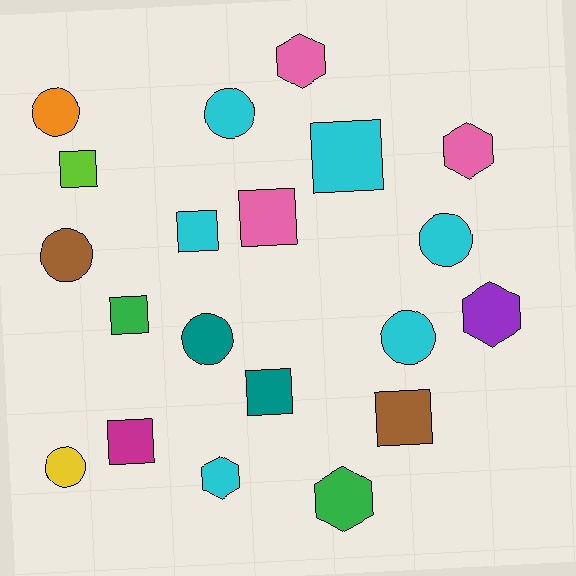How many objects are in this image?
There are 20 objects.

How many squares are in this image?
There are 8 squares.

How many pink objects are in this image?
There are 3 pink objects.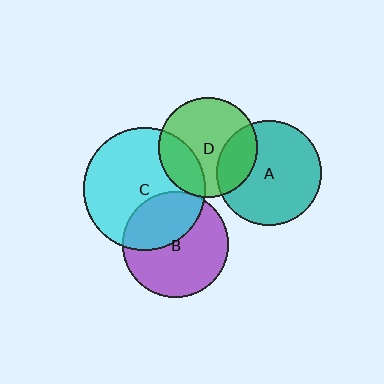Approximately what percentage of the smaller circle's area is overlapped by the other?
Approximately 25%.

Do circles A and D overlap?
Yes.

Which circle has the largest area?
Circle C (cyan).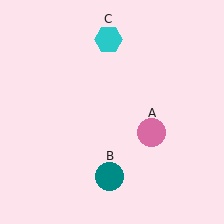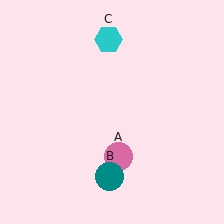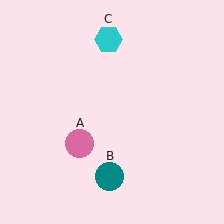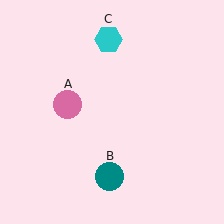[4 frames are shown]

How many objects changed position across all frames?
1 object changed position: pink circle (object A).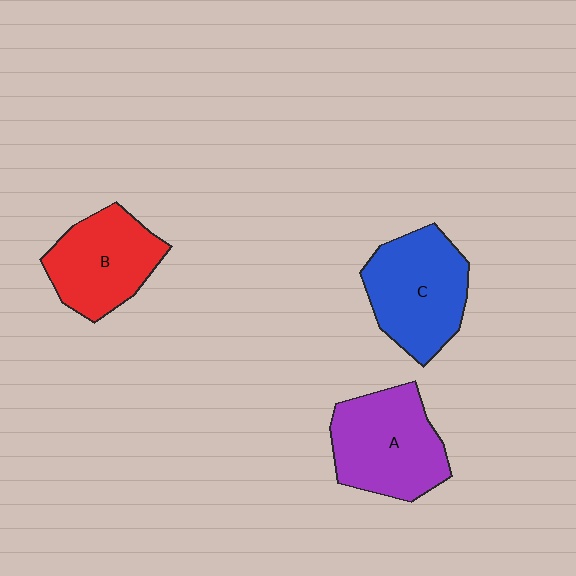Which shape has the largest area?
Shape A (purple).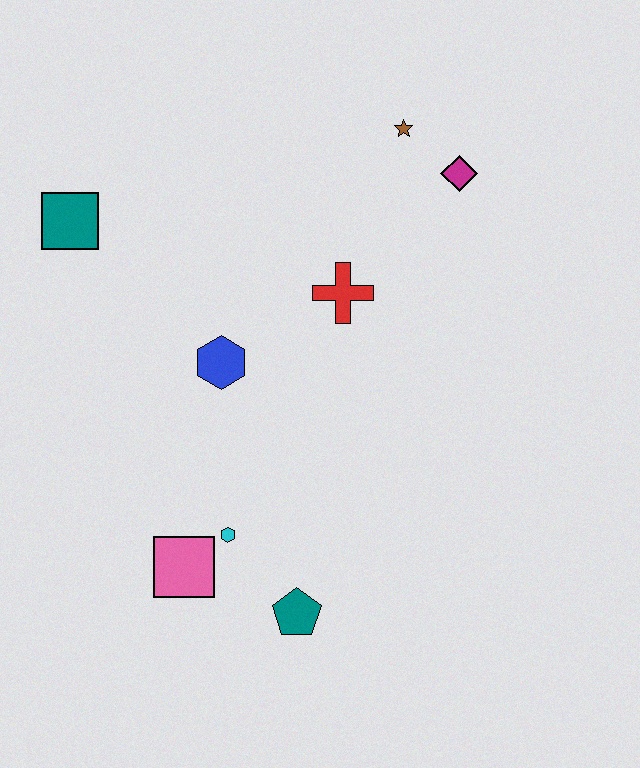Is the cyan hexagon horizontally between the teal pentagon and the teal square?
Yes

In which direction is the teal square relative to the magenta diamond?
The teal square is to the left of the magenta diamond.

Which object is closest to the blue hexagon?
The red cross is closest to the blue hexagon.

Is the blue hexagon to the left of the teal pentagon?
Yes